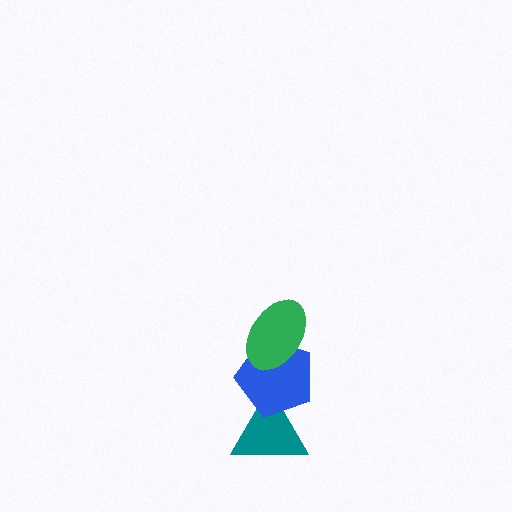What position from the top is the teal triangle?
The teal triangle is 3rd from the top.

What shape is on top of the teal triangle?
The blue pentagon is on top of the teal triangle.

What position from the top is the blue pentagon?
The blue pentagon is 2nd from the top.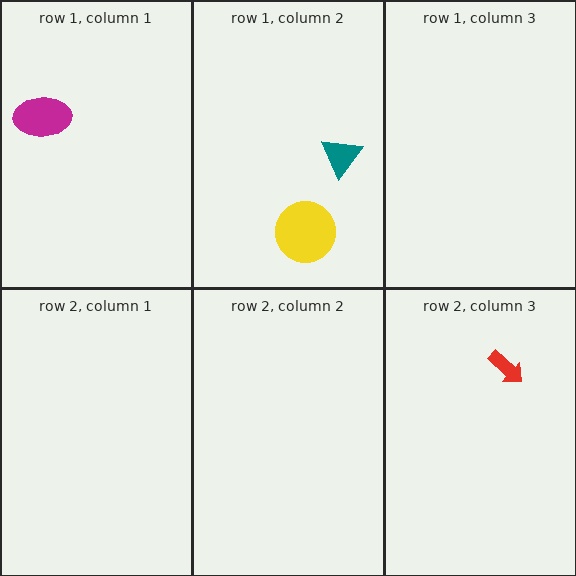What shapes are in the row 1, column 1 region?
The magenta ellipse.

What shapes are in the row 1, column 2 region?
The yellow circle, the teal triangle.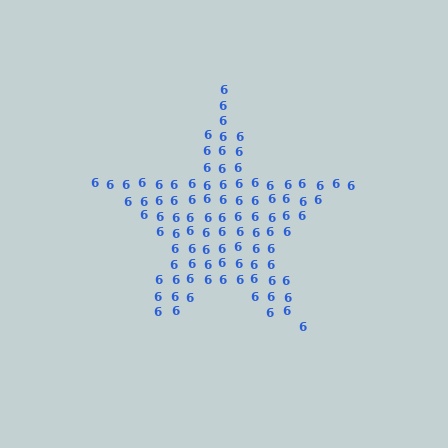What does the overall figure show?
The overall figure shows a star.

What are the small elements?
The small elements are digit 6's.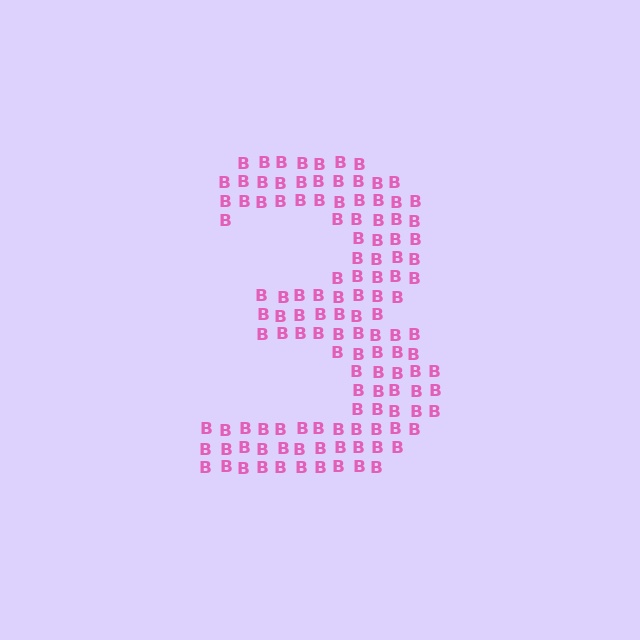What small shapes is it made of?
It is made of small letter B's.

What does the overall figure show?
The overall figure shows the digit 3.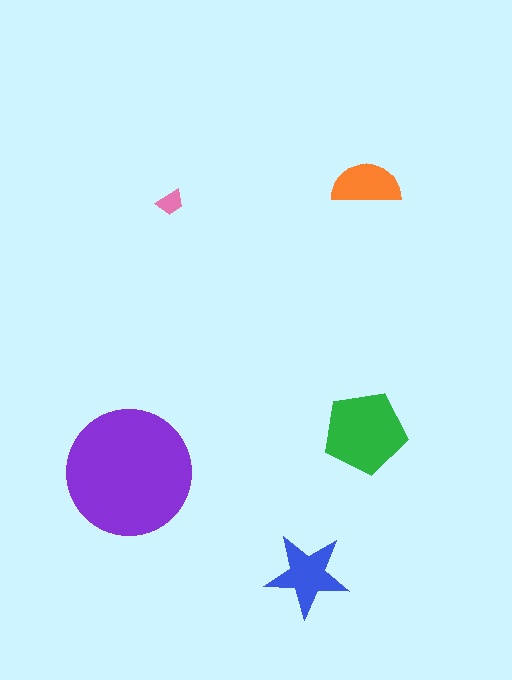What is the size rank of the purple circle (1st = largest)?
1st.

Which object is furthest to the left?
The purple circle is leftmost.